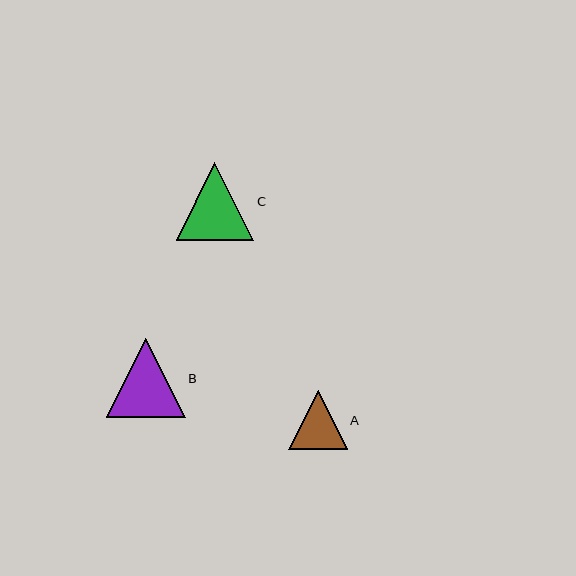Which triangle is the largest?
Triangle B is the largest with a size of approximately 79 pixels.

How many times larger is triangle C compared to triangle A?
Triangle C is approximately 1.3 times the size of triangle A.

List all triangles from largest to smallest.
From largest to smallest: B, C, A.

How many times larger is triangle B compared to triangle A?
Triangle B is approximately 1.3 times the size of triangle A.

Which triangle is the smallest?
Triangle A is the smallest with a size of approximately 59 pixels.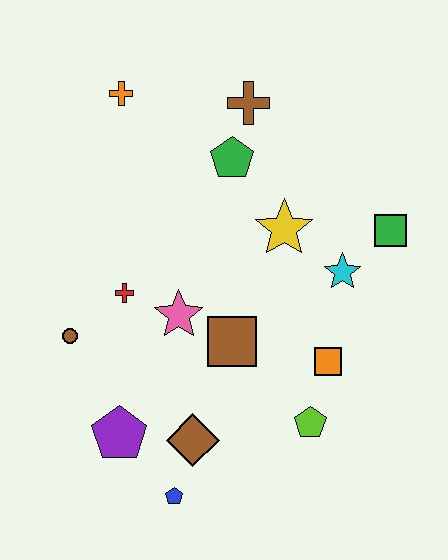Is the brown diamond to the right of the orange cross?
Yes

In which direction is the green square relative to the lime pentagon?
The green square is above the lime pentagon.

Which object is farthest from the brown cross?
The blue pentagon is farthest from the brown cross.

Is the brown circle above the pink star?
No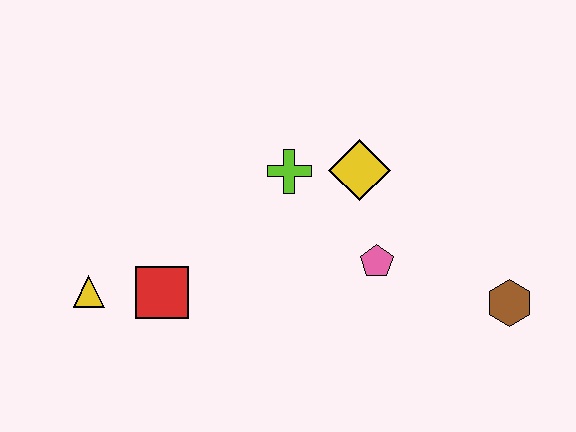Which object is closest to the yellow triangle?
The red square is closest to the yellow triangle.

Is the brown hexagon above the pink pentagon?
No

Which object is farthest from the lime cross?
The brown hexagon is farthest from the lime cross.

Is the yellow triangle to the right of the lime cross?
No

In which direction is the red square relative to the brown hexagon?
The red square is to the left of the brown hexagon.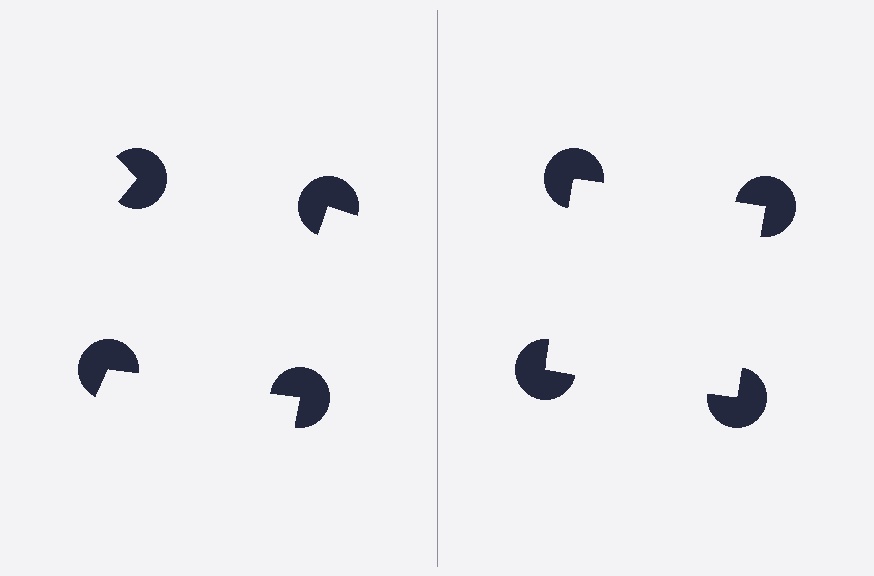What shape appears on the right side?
An illusory square.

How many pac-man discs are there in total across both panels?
8 — 4 on each side.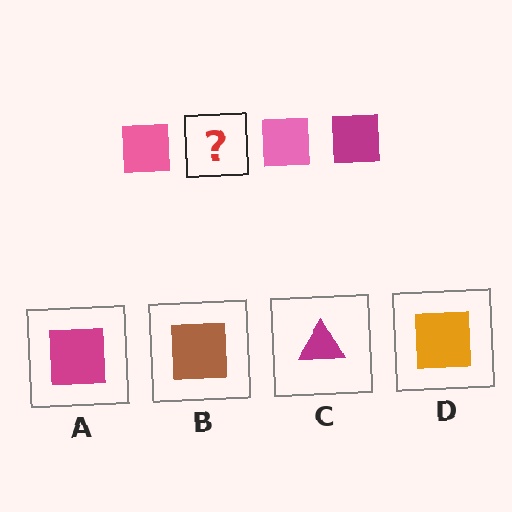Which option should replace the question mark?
Option A.